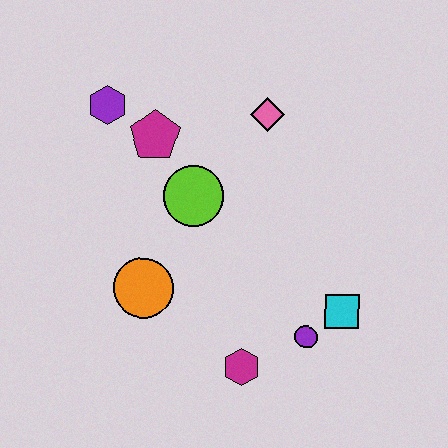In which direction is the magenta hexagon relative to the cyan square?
The magenta hexagon is to the left of the cyan square.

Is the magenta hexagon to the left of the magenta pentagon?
No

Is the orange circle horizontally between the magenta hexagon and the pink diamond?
No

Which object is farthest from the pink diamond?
The magenta hexagon is farthest from the pink diamond.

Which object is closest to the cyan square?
The purple circle is closest to the cyan square.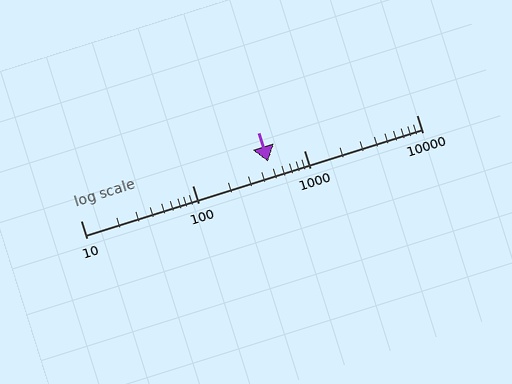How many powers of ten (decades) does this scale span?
The scale spans 3 decades, from 10 to 10000.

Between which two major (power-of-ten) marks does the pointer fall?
The pointer is between 100 and 1000.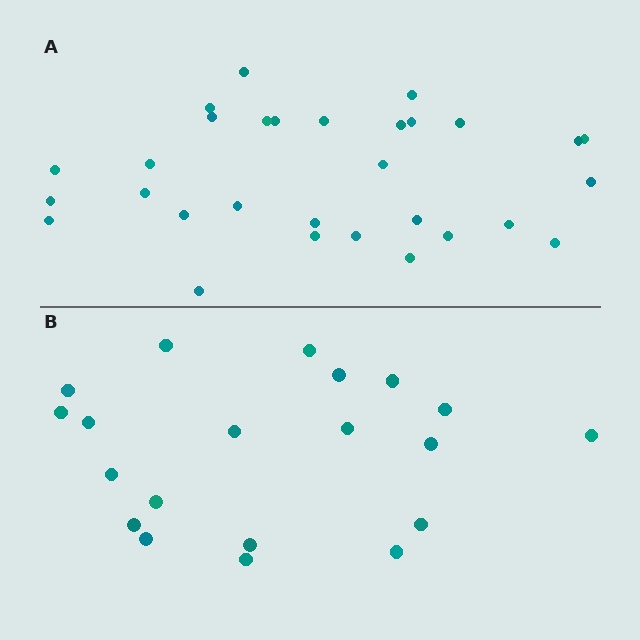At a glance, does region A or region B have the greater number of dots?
Region A (the top region) has more dots.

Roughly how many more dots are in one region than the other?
Region A has roughly 10 or so more dots than region B.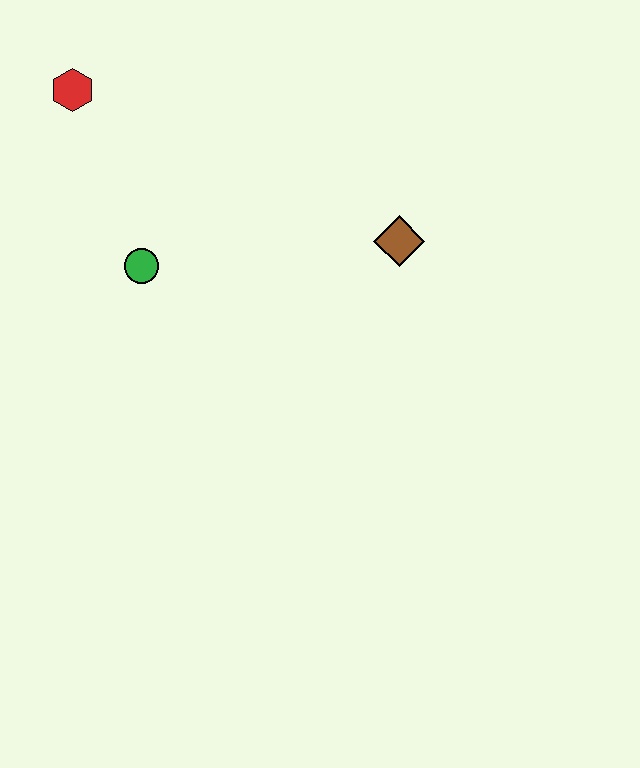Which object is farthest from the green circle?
The brown diamond is farthest from the green circle.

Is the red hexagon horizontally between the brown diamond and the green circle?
No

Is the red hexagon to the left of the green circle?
Yes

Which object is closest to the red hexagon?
The green circle is closest to the red hexagon.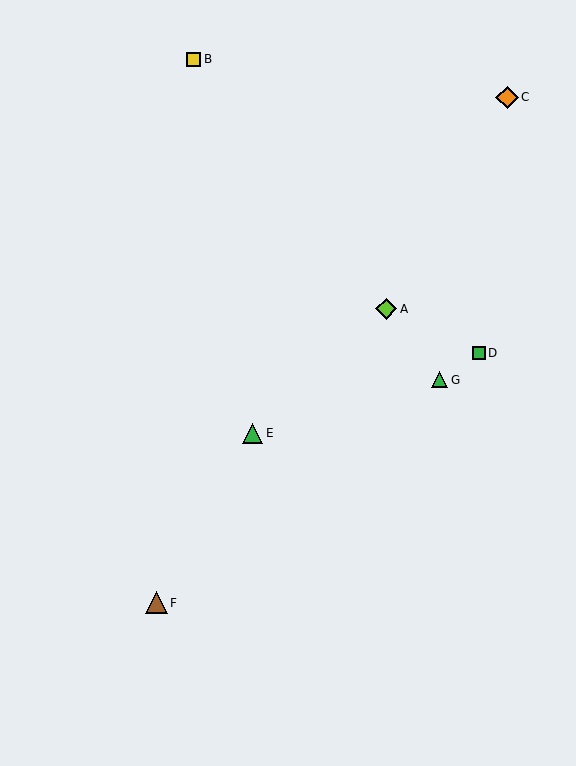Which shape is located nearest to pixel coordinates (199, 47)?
The yellow square (labeled B) at (194, 59) is nearest to that location.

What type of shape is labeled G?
Shape G is a green triangle.